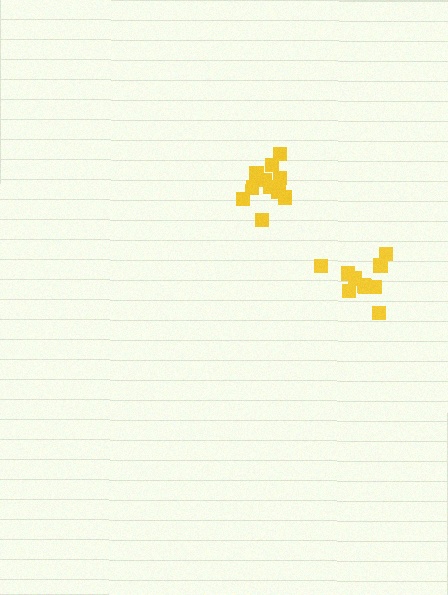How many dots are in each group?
Group 1: 12 dots, Group 2: 10 dots (22 total).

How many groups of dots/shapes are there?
There are 2 groups.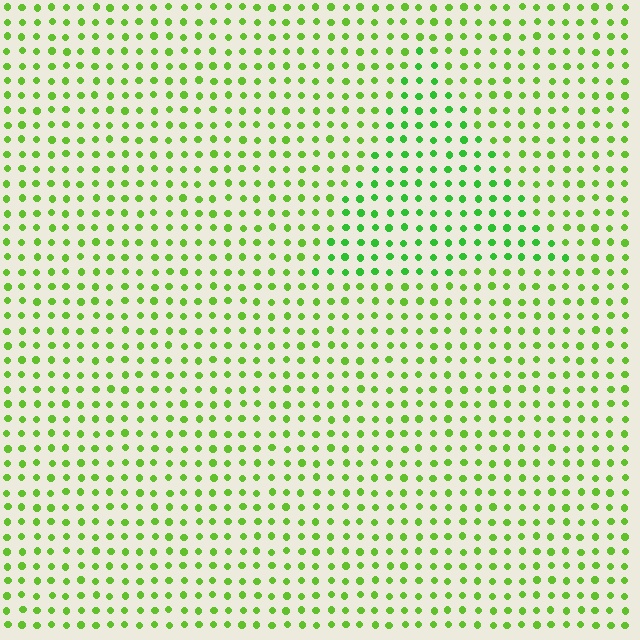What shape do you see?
I see a triangle.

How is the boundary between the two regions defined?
The boundary is defined purely by a slight shift in hue (about 23 degrees). Spacing, size, and orientation are identical on both sides.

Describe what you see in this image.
The image is filled with small lime elements in a uniform arrangement. A triangle-shaped region is visible where the elements are tinted to a slightly different hue, forming a subtle color boundary.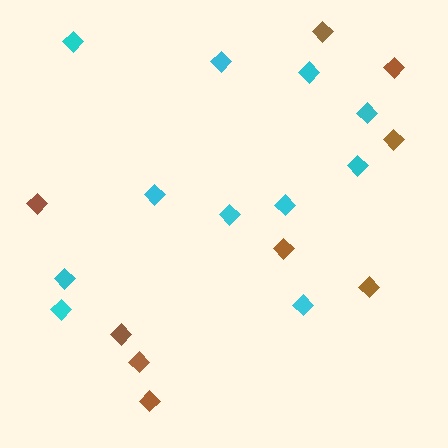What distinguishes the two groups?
There are 2 groups: one group of cyan diamonds (11) and one group of brown diamonds (9).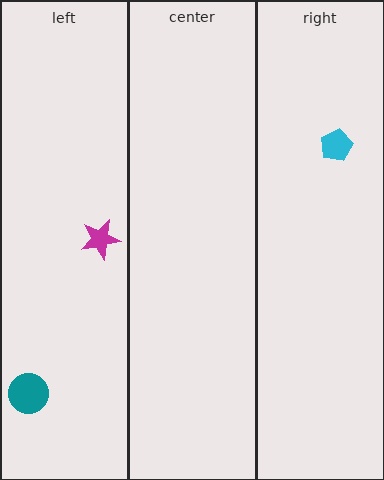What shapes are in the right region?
The cyan pentagon.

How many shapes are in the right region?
1.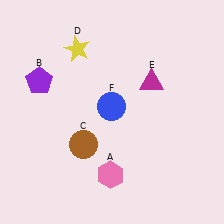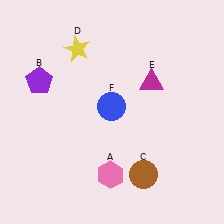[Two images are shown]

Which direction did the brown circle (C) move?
The brown circle (C) moved right.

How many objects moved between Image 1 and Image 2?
1 object moved between the two images.